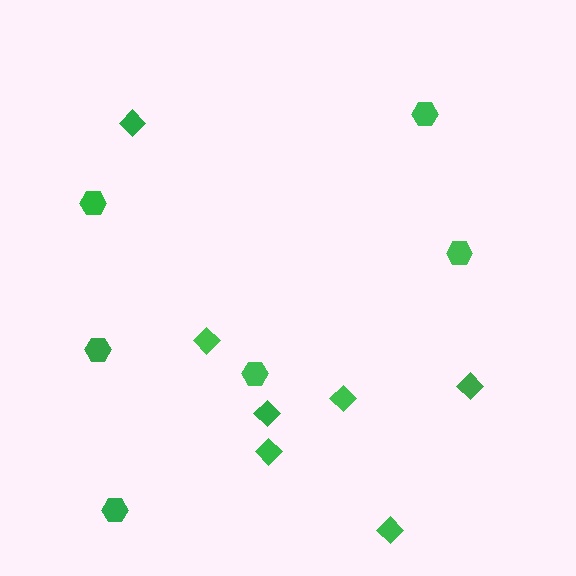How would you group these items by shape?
There are 2 groups: one group of hexagons (6) and one group of diamonds (7).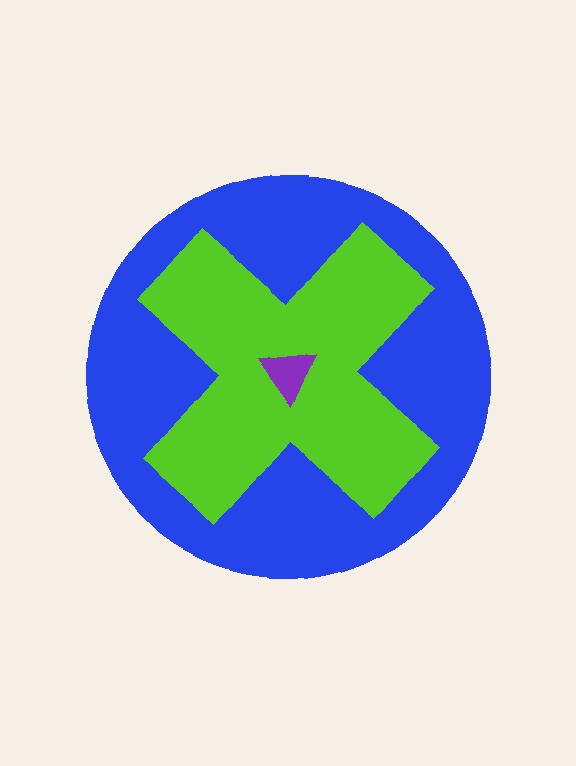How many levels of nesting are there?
3.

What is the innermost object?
The purple triangle.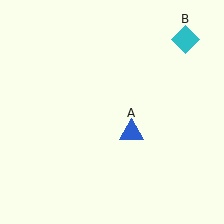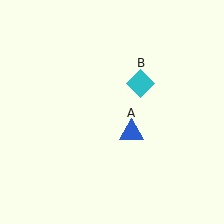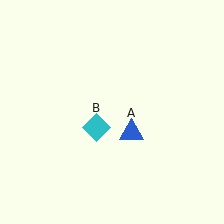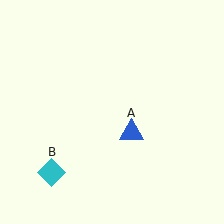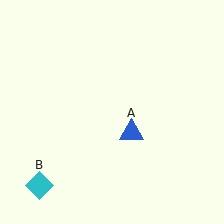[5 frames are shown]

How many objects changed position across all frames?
1 object changed position: cyan diamond (object B).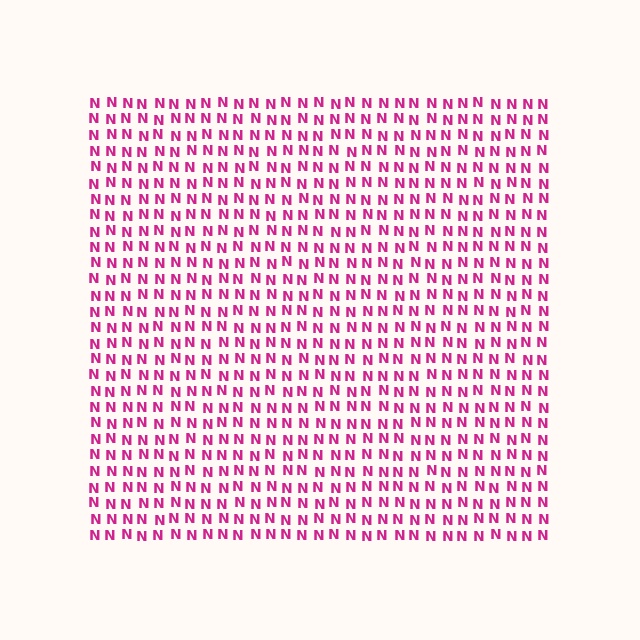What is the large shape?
The large shape is a square.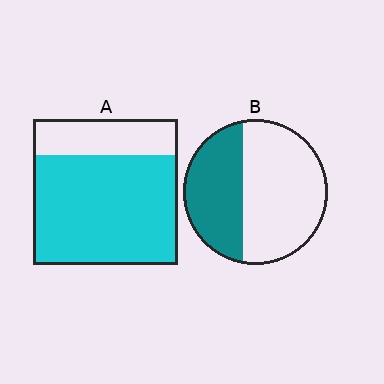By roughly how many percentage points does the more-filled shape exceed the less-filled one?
By roughly 35 percentage points (A over B).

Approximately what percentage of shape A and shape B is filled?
A is approximately 75% and B is approximately 40%.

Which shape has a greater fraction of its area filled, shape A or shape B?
Shape A.